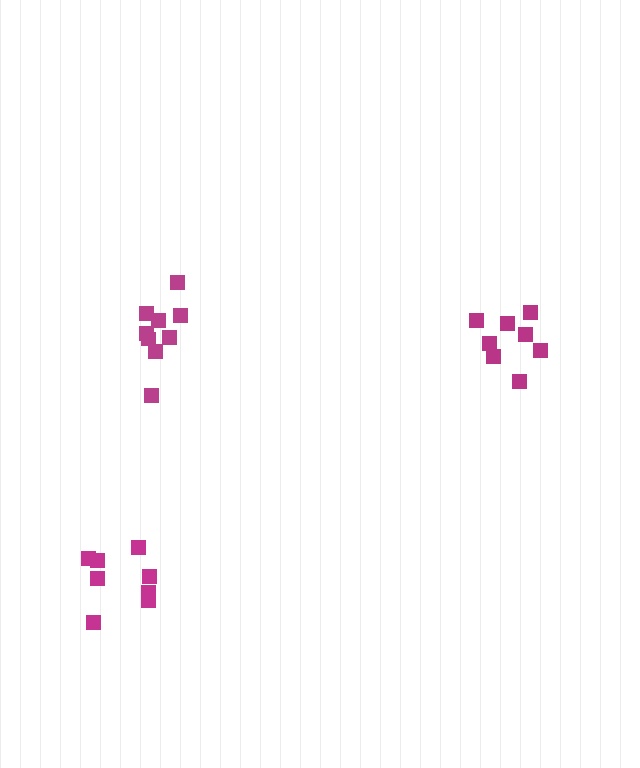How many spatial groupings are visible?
There are 3 spatial groupings.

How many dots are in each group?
Group 1: 8 dots, Group 2: 8 dots, Group 3: 9 dots (25 total).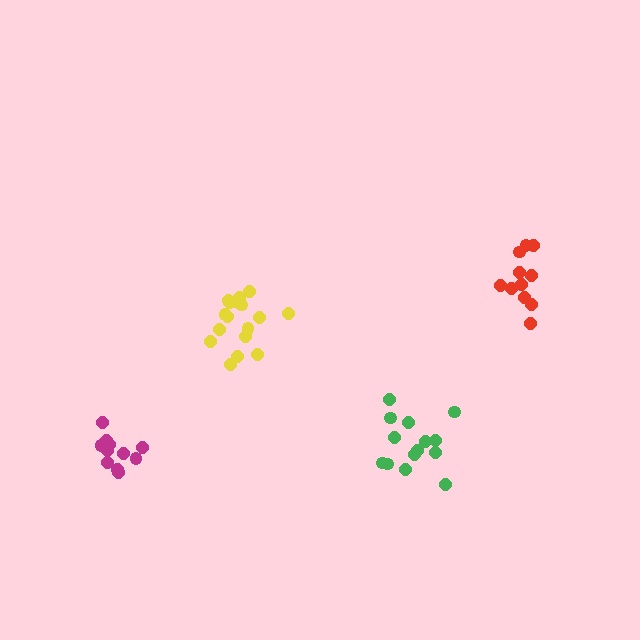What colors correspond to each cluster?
The clusters are colored: yellow, green, red, magenta.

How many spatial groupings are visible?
There are 4 spatial groupings.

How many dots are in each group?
Group 1: 17 dots, Group 2: 14 dots, Group 3: 11 dots, Group 4: 11 dots (53 total).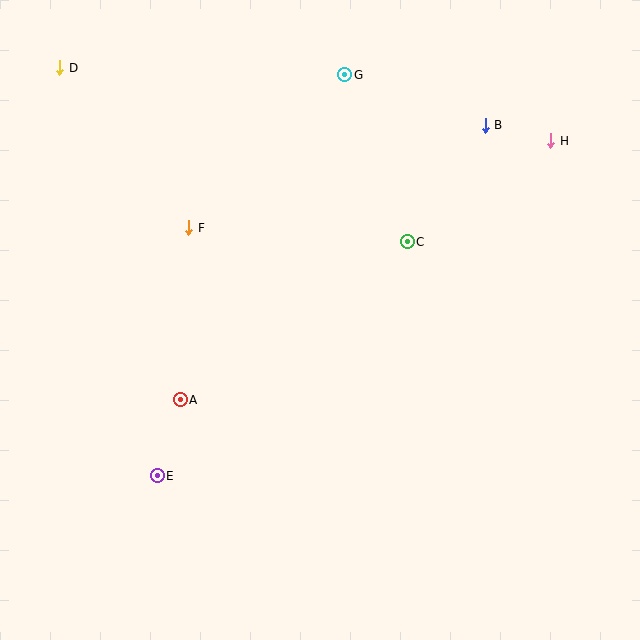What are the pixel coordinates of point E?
Point E is at (157, 476).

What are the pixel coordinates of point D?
Point D is at (60, 68).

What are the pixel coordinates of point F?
Point F is at (189, 228).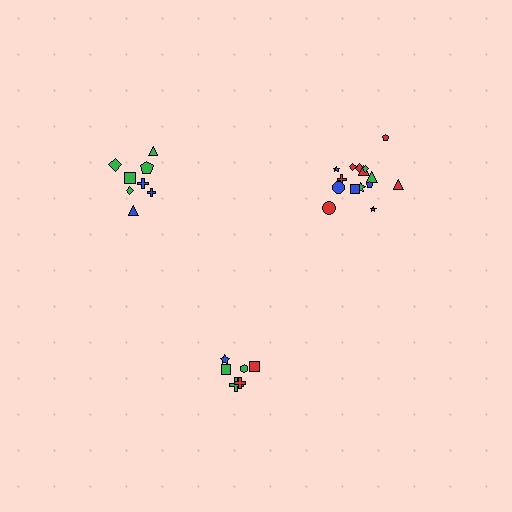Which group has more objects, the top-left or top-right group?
The top-right group.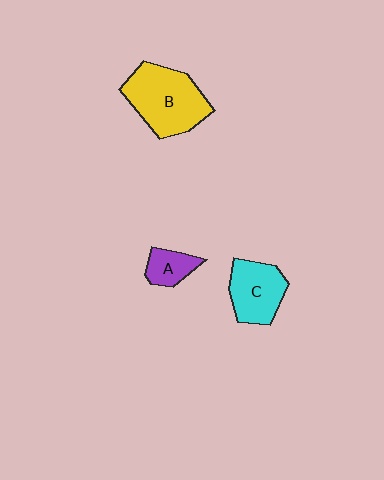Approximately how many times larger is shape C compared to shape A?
Approximately 2.0 times.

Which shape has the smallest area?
Shape A (purple).